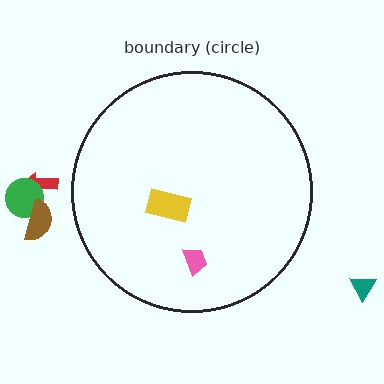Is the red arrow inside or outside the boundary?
Outside.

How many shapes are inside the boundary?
2 inside, 4 outside.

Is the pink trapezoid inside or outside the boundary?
Inside.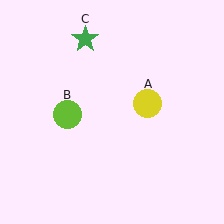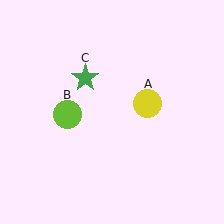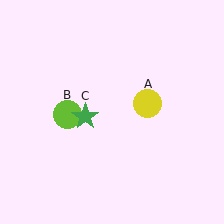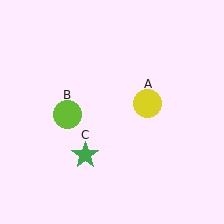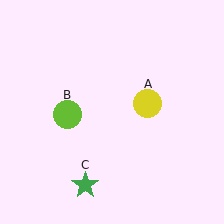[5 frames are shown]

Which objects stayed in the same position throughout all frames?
Yellow circle (object A) and lime circle (object B) remained stationary.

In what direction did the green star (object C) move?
The green star (object C) moved down.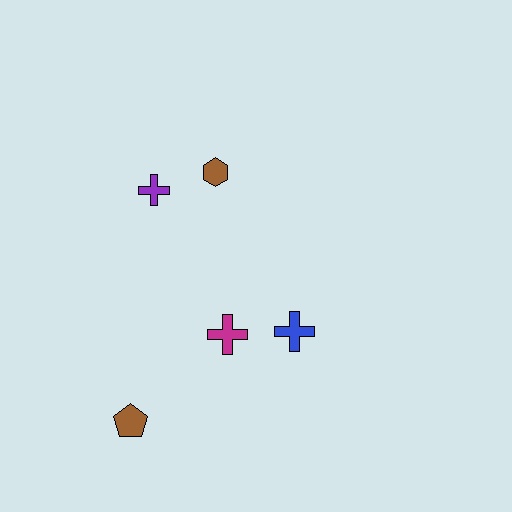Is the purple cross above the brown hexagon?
No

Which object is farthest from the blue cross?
The purple cross is farthest from the blue cross.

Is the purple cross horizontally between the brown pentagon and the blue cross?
Yes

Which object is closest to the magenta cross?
The blue cross is closest to the magenta cross.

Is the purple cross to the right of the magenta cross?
No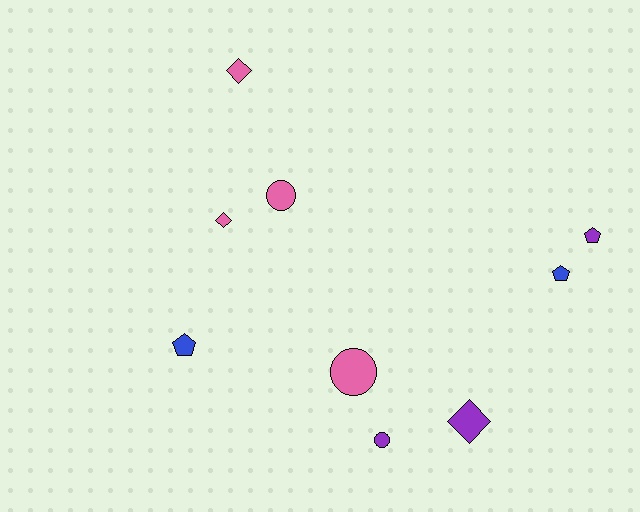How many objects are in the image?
There are 9 objects.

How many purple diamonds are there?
There is 1 purple diamond.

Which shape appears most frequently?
Circle, with 3 objects.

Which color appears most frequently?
Pink, with 4 objects.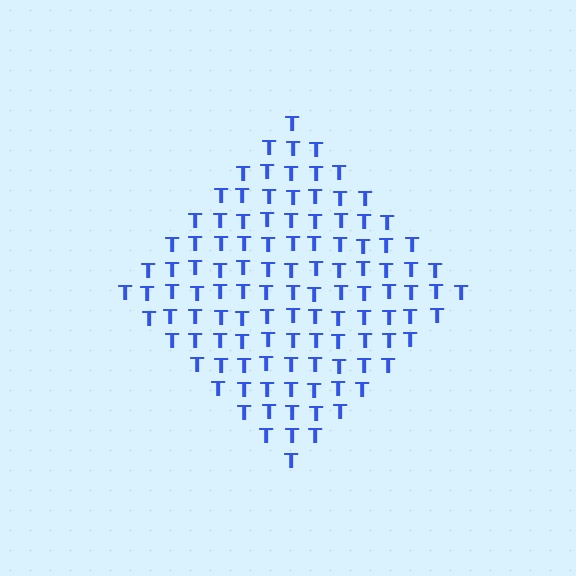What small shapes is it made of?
It is made of small letter T's.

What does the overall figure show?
The overall figure shows a diamond.